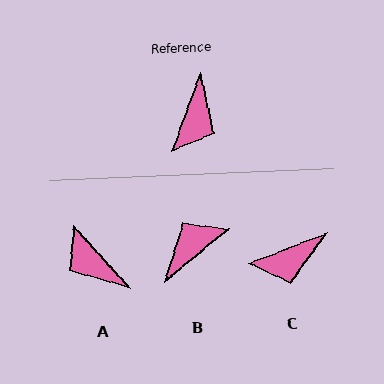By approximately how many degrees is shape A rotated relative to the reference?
Approximately 118 degrees clockwise.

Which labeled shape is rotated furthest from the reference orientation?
B, about 150 degrees away.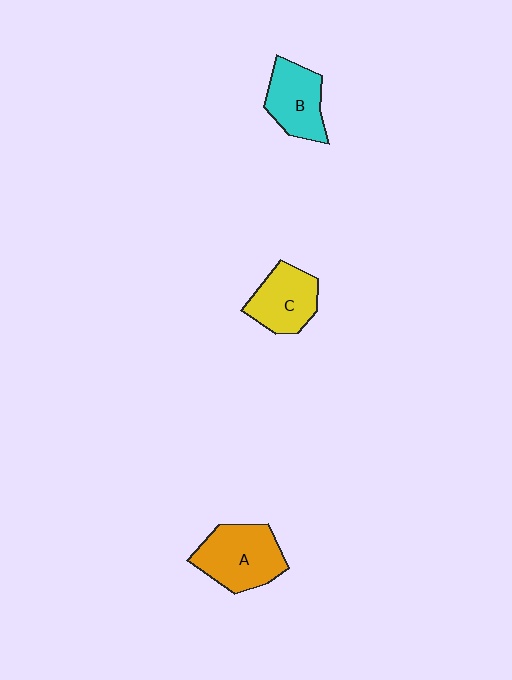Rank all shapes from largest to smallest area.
From largest to smallest: A (orange), C (yellow), B (cyan).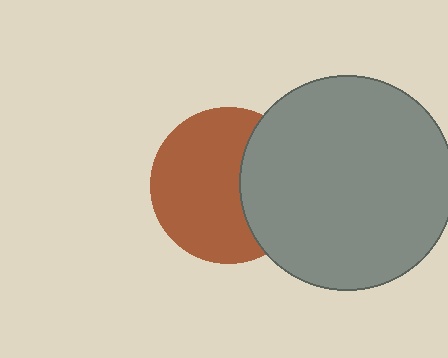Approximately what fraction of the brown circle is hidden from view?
Roughly 34% of the brown circle is hidden behind the gray circle.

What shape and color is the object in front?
The object in front is a gray circle.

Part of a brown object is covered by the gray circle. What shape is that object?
It is a circle.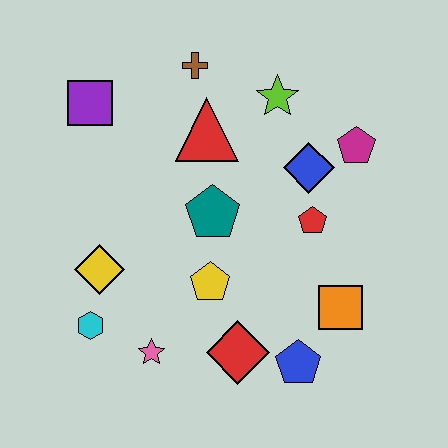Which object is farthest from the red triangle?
The blue pentagon is farthest from the red triangle.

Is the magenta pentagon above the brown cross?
No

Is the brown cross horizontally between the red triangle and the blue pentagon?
No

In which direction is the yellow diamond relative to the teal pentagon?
The yellow diamond is to the left of the teal pentagon.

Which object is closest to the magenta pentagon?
The blue diamond is closest to the magenta pentagon.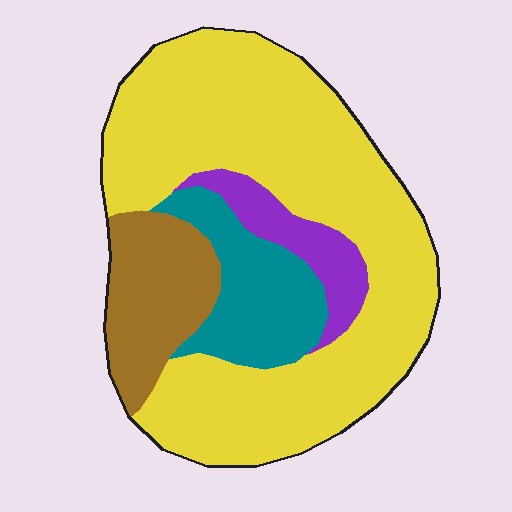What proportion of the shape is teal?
Teal takes up about one eighth (1/8) of the shape.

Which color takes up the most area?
Yellow, at roughly 65%.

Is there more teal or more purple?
Teal.